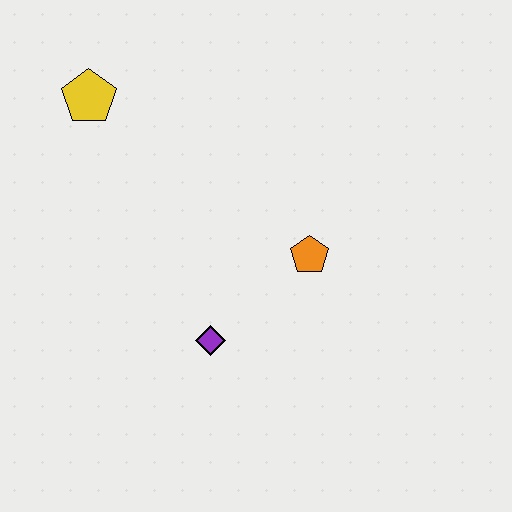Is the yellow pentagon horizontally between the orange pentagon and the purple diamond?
No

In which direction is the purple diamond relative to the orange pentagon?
The purple diamond is to the left of the orange pentagon.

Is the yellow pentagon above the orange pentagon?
Yes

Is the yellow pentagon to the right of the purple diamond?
No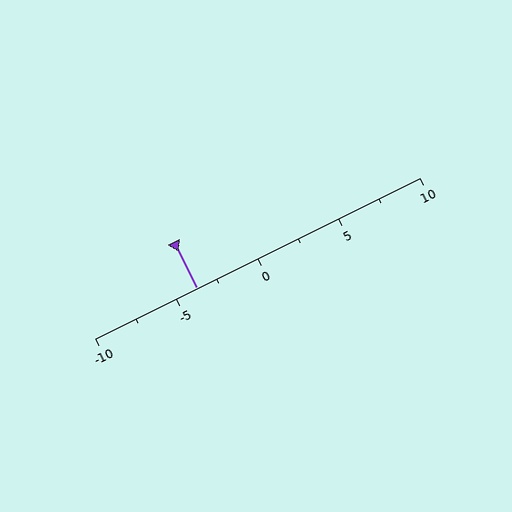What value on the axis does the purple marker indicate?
The marker indicates approximately -3.8.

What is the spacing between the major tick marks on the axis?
The major ticks are spaced 5 apart.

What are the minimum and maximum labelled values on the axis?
The axis runs from -10 to 10.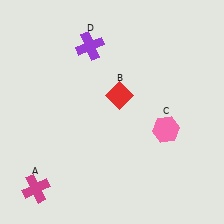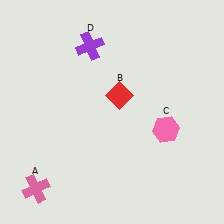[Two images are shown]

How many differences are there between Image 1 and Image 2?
There is 1 difference between the two images.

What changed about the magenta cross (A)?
In Image 1, A is magenta. In Image 2, it changed to pink.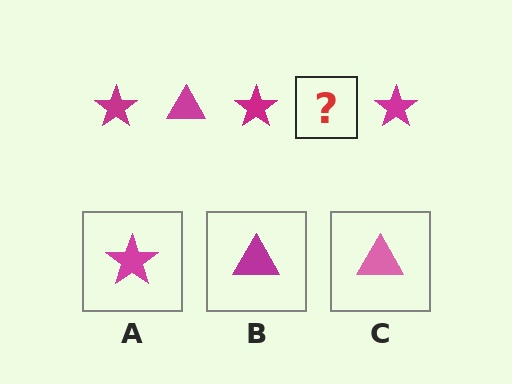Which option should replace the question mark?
Option B.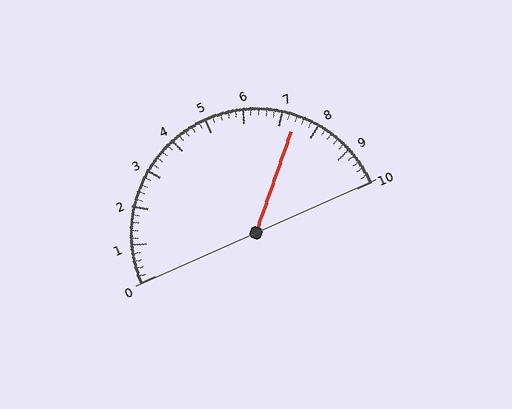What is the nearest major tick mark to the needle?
The nearest major tick mark is 7.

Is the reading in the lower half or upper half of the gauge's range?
The reading is in the upper half of the range (0 to 10).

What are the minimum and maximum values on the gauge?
The gauge ranges from 0 to 10.